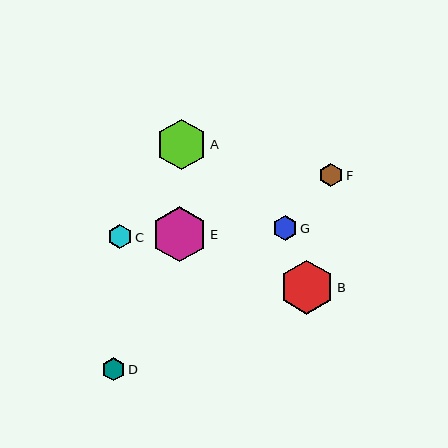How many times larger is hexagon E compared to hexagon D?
Hexagon E is approximately 2.4 times the size of hexagon D.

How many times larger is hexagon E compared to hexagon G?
Hexagon E is approximately 2.3 times the size of hexagon G.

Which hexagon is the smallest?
Hexagon D is the smallest with a size of approximately 23 pixels.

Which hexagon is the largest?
Hexagon E is the largest with a size of approximately 56 pixels.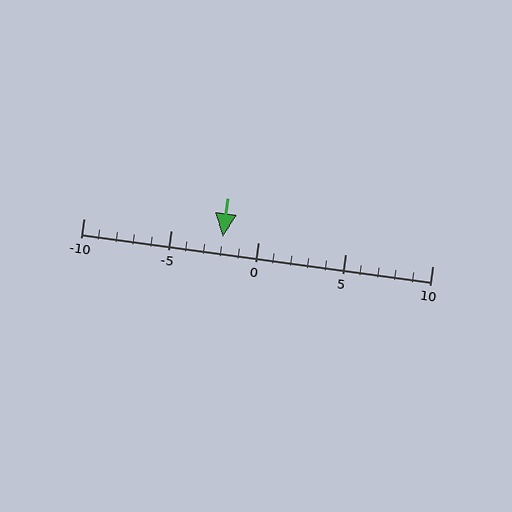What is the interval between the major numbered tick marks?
The major tick marks are spaced 5 units apart.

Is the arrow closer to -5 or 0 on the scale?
The arrow is closer to 0.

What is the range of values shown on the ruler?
The ruler shows values from -10 to 10.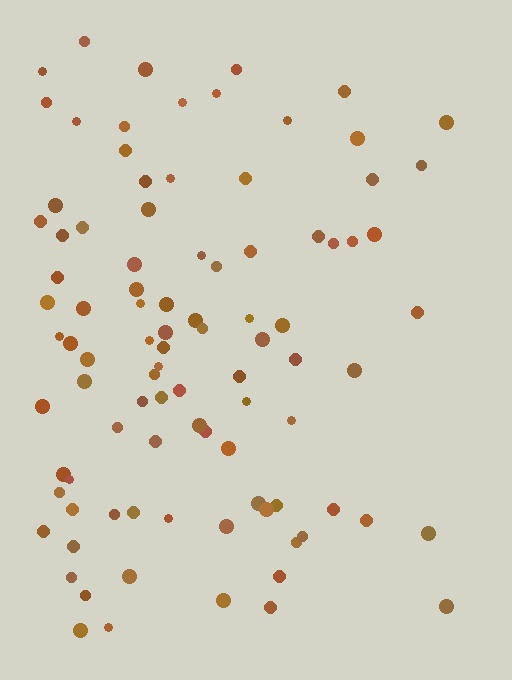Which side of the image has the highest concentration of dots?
The left.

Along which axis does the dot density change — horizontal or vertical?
Horizontal.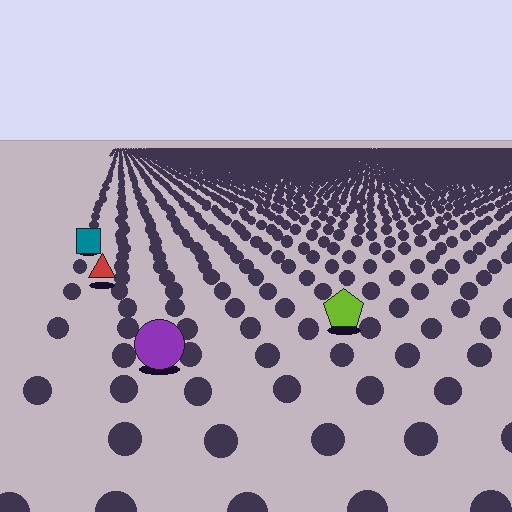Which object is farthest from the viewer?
The teal square is farthest from the viewer. It appears smaller and the ground texture around it is denser.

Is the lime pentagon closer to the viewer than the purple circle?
No. The purple circle is closer — you can tell from the texture gradient: the ground texture is coarser near it.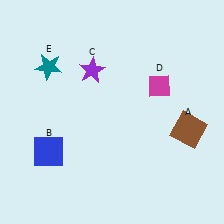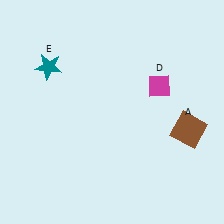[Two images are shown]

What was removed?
The purple star (C), the blue square (B) were removed in Image 2.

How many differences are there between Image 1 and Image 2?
There are 2 differences between the two images.